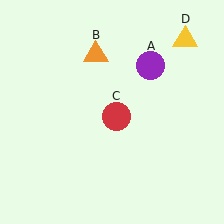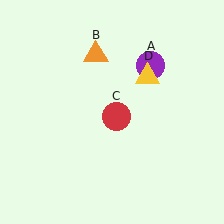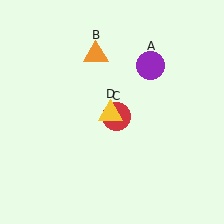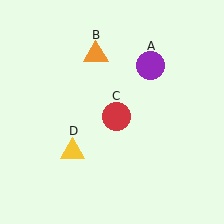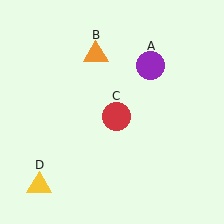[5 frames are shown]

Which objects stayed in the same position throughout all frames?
Purple circle (object A) and orange triangle (object B) and red circle (object C) remained stationary.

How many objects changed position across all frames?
1 object changed position: yellow triangle (object D).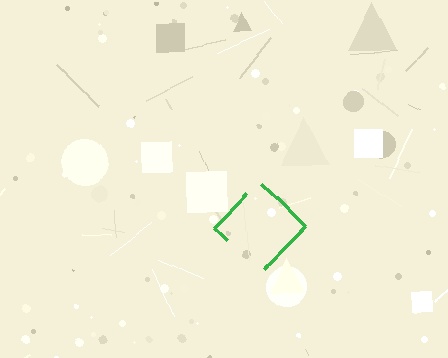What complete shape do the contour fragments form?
The contour fragments form a diamond.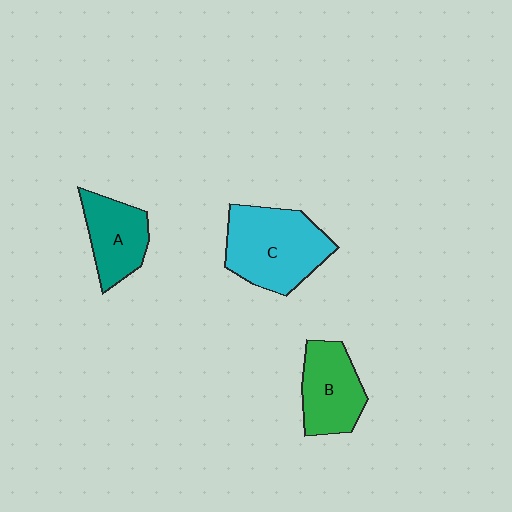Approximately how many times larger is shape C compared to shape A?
Approximately 1.6 times.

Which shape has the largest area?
Shape C (cyan).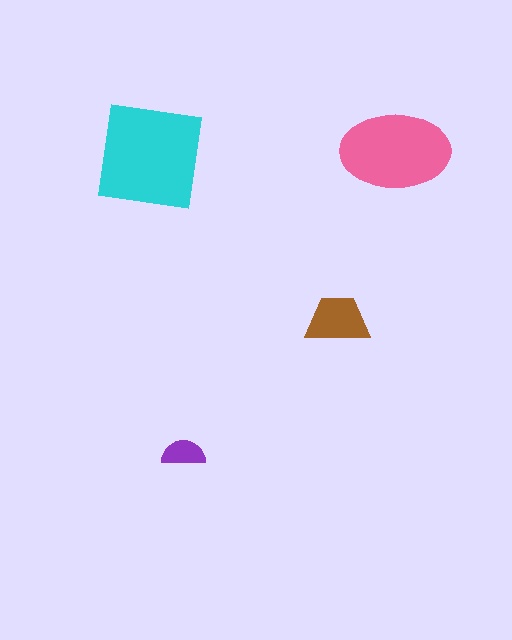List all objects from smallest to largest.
The purple semicircle, the brown trapezoid, the pink ellipse, the cyan square.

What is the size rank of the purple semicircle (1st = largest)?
4th.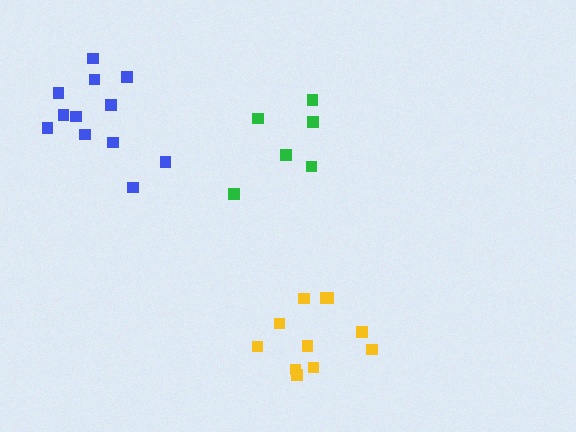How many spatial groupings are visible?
There are 3 spatial groupings.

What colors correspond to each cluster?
The clusters are colored: green, yellow, blue.